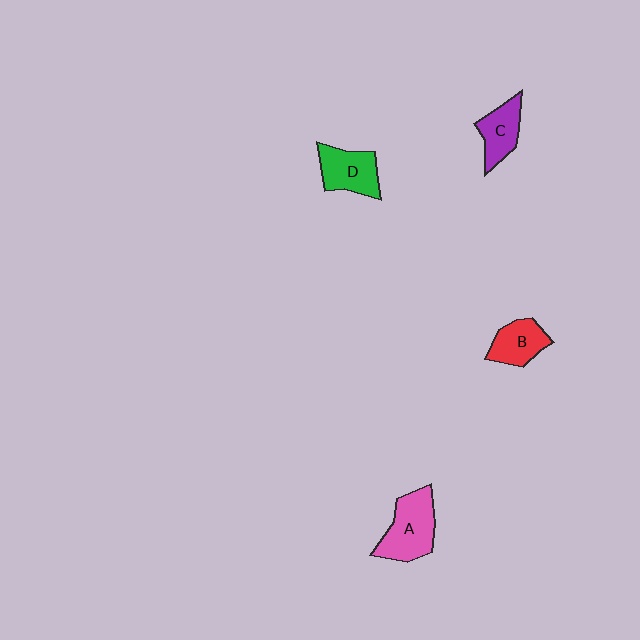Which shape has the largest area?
Shape A (pink).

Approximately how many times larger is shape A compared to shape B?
Approximately 1.5 times.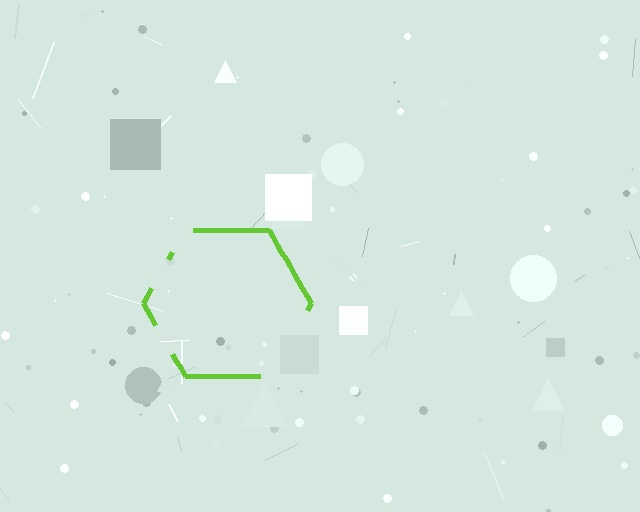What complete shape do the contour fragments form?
The contour fragments form a hexagon.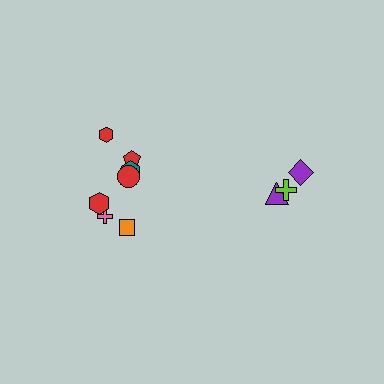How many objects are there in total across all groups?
There are 10 objects.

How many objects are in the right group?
There are 3 objects.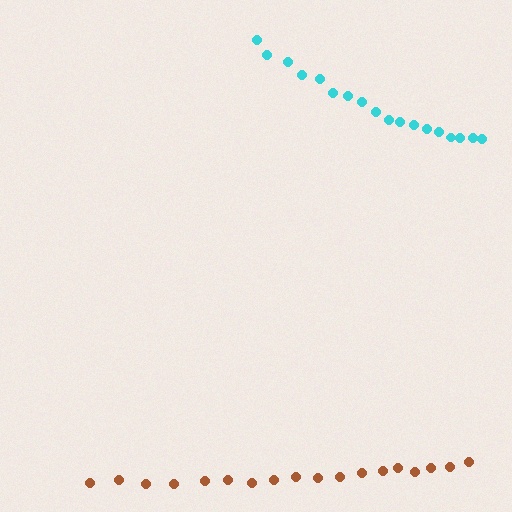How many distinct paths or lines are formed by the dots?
There are 2 distinct paths.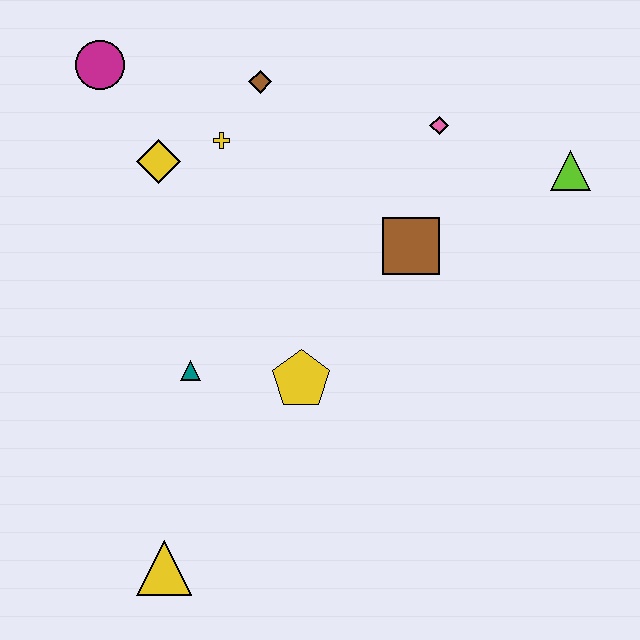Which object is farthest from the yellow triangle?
The lime triangle is farthest from the yellow triangle.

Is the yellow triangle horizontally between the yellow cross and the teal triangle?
No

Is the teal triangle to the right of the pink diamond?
No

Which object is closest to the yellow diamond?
The yellow cross is closest to the yellow diamond.